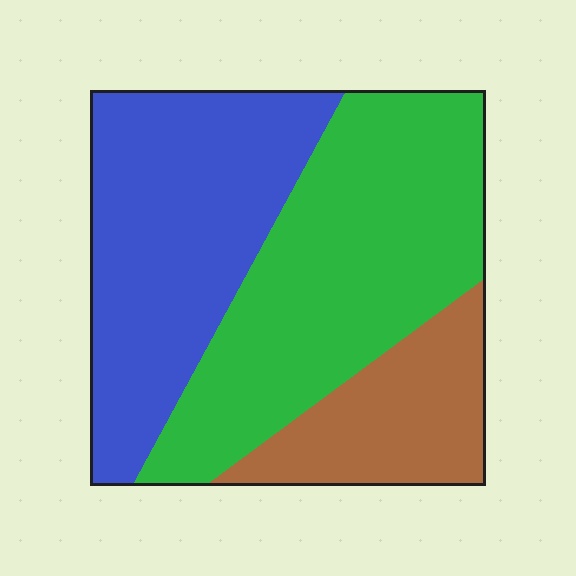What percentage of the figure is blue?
Blue takes up about three eighths (3/8) of the figure.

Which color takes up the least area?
Brown, at roughly 20%.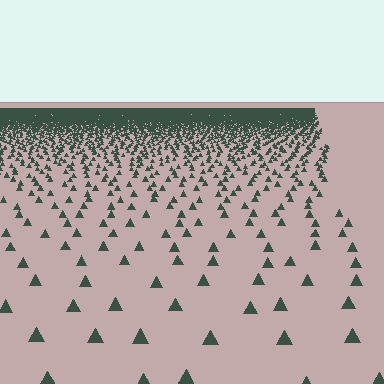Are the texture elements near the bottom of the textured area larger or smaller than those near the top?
Larger. Near the bottom, elements are closer to the viewer and appear at a bigger on-screen size.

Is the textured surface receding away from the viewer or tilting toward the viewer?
The surface is receding away from the viewer. Texture elements get smaller and denser toward the top.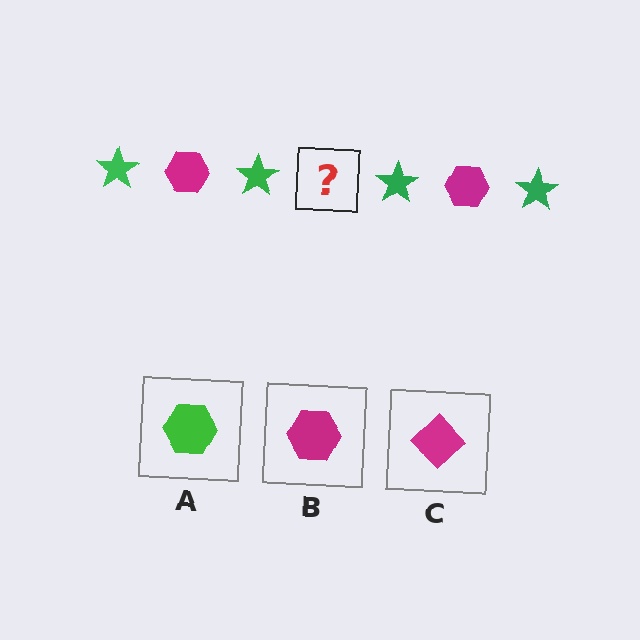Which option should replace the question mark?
Option B.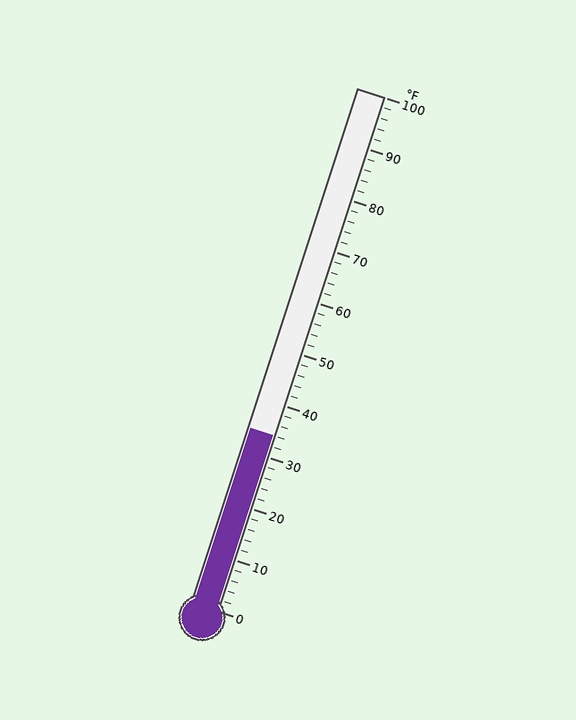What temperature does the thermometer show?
The thermometer shows approximately 34°F.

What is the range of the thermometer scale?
The thermometer scale ranges from 0°F to 100°F.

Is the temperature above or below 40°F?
The temperature is below 40°F.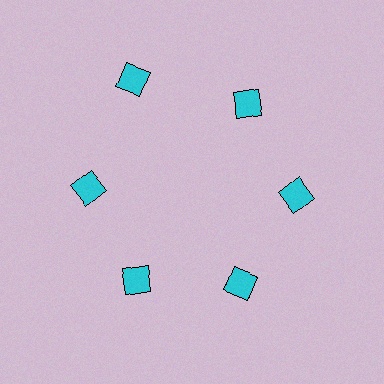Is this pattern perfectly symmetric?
No. The 6 cyan squares are arranged in a ring, but one element near the 11 o'clock position is pushed outward from the center, breaking the 6-fold rotational symmetry.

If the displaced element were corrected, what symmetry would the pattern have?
It would have 6-fold rotational symmetry — the pattern would map onto itself every 60 degrees.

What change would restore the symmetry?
The symmetry would be restored by moving it inward, back onto the ring so that all 6 squares sit at equal angles and equal distance from the center.